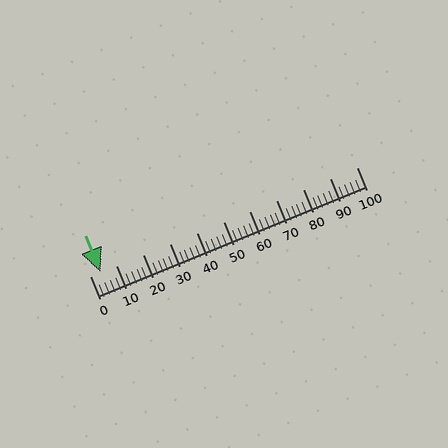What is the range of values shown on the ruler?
The ruler shows values from 0 to 100.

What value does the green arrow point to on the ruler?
The green arrow points to approximately 4.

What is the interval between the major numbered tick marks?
The major tick marks are spaced 10 units apart.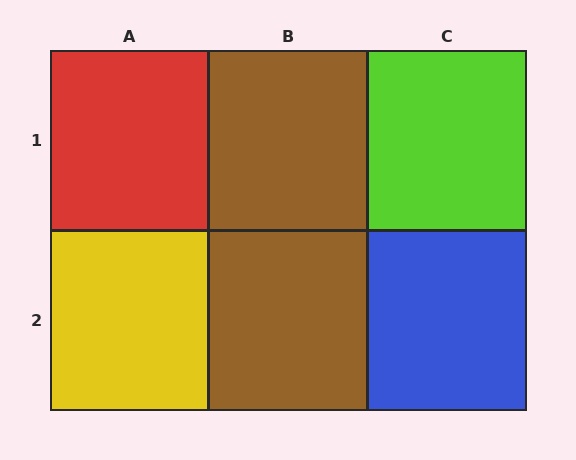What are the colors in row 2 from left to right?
Yellow, brown, blue.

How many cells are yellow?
1 cell is yellow.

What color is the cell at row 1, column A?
Red.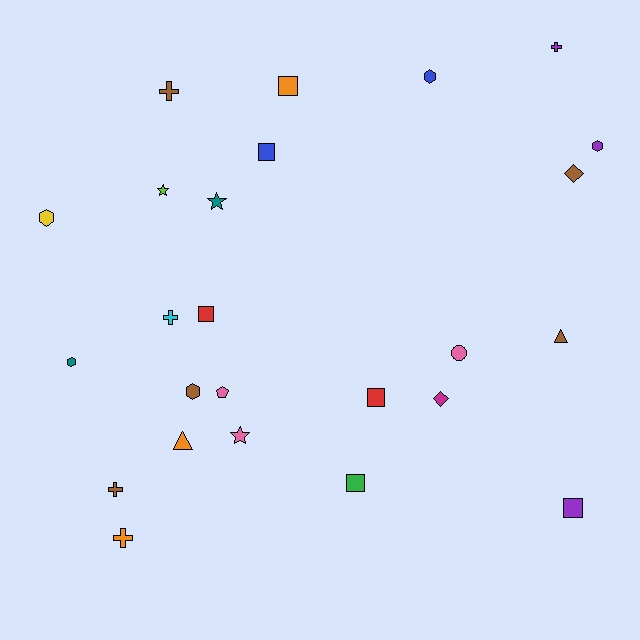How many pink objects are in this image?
There are 3 pink objects.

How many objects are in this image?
There are 25 objects.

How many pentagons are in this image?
There is 1 pentagon.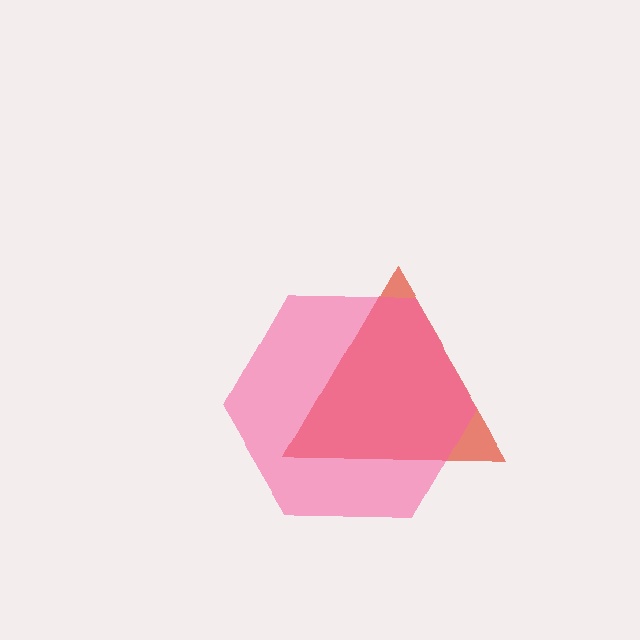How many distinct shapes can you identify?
There are 2 distinct shapes: a red triangle, a pink hexagon.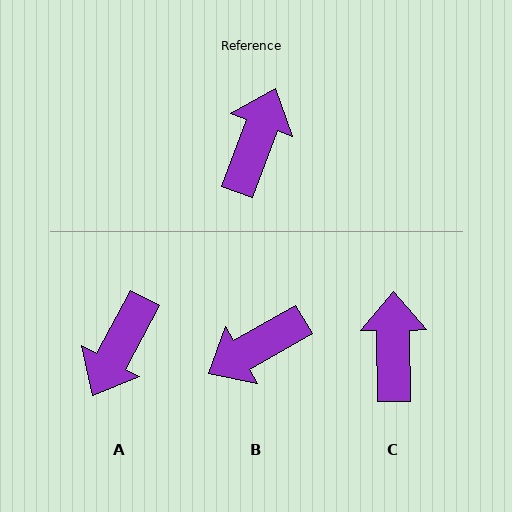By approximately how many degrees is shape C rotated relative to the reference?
Approximately 20 degrees counter-clockwise.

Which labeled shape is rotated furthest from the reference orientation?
A, about 172 degrees away.